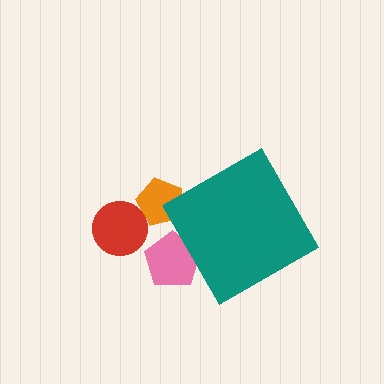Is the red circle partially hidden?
No, the red circle is fully visible.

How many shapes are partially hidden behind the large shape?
2 shapes are partially hidden.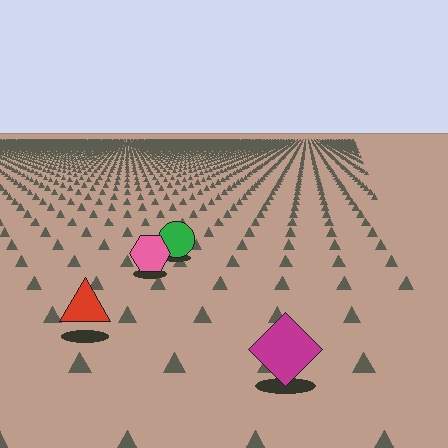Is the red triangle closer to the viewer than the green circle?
Yes. The red triangle is closer — you can tell from the texture gradient: the ground texture is coarser near it.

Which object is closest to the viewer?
The magenta diamond is closest. The texture marks near it are larger and more spread out.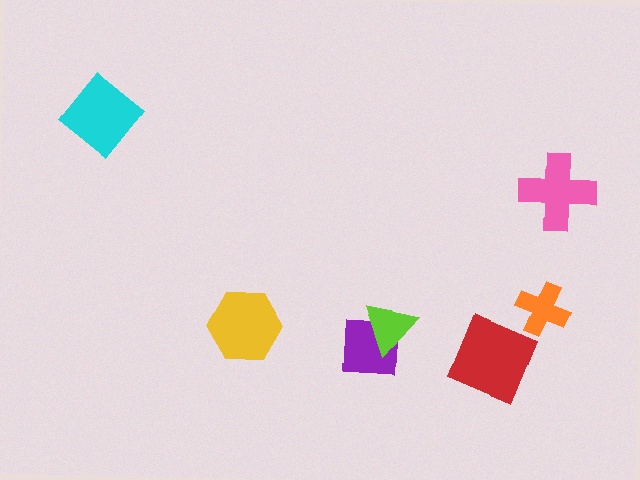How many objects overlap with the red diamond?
0 objects overlap with the red diamond.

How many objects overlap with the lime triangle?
1 object overlaps with the lime triangle.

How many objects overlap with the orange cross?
0 objects overlap with the orange cross.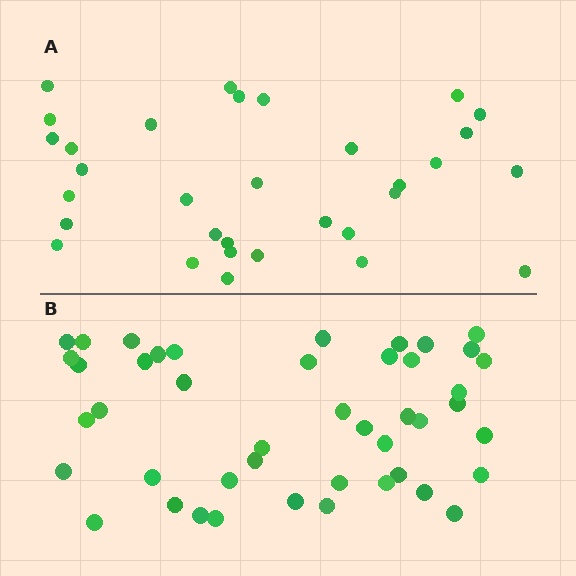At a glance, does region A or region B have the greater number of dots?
Region B (the bottom region) has more dots.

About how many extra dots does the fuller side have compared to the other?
Region B has approximately 15 more dots than region A.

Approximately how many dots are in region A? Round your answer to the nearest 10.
About 30 dots. (The exact count is 32, which rounds to 30.)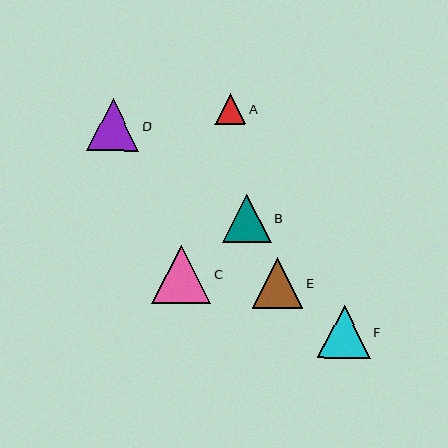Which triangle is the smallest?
Triangle A is the smallest with a size of approximately 31 pixels.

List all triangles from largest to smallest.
From largest to smallest: C, F, D, E, B, A.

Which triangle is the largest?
Triangle C is the largest with a size of approximately 59 pixels.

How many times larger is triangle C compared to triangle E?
Triangle C is approximately 1.2 times the size of triangle E.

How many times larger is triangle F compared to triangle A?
Triangle F is approximately 1.7 times the size of triangle A.